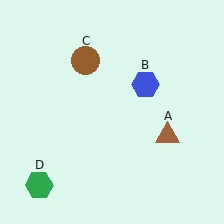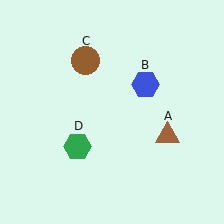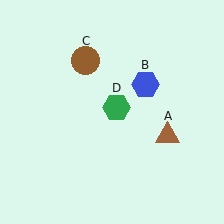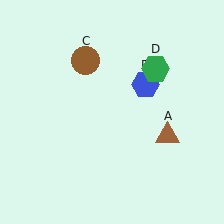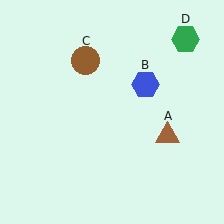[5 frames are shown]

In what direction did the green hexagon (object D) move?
The green hexagon (object D) moved up and to the right.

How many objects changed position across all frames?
1 object changed position: green hexagon (object D).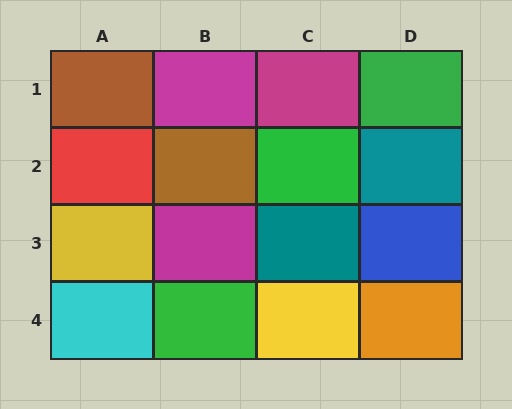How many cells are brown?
2 cells are brown.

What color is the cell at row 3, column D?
Blue.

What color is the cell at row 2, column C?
Green.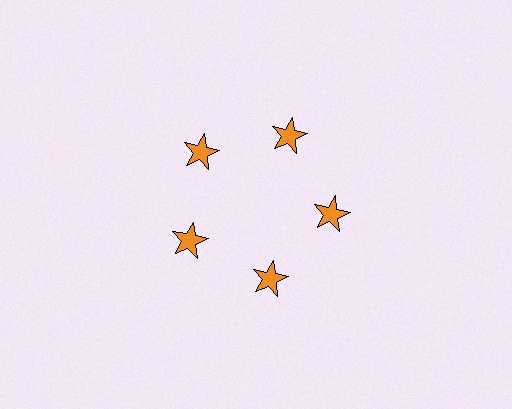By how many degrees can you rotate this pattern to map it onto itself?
The pattern maps onto itself every 72 degrees of rotation.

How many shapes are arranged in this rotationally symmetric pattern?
There are 5 shapes, arranged in 5 groups of 1.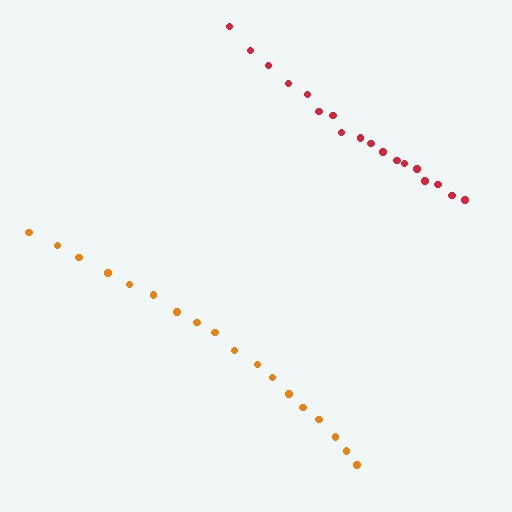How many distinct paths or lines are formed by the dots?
There are 2 distinct paths.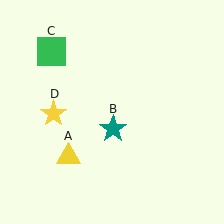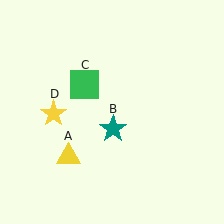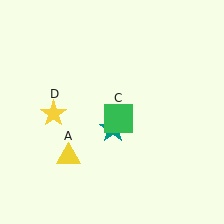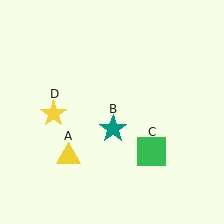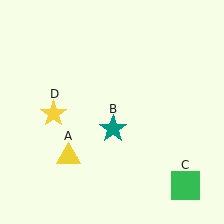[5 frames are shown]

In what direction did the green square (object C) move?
The green square (object C) moved down and to the right.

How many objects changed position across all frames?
1 object changed position: green square (object C).